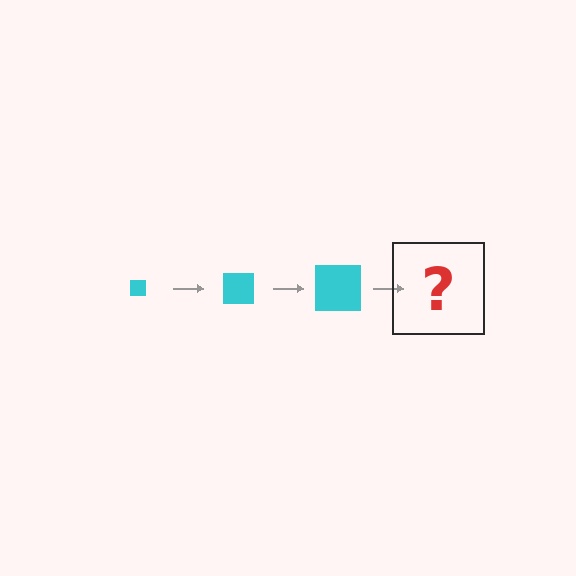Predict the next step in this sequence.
The next step is a cyan square, larger than the previous one.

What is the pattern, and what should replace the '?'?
The pattern is that the square gets progressively larger each step. The '?' should be a cyan square, larger than the previous one.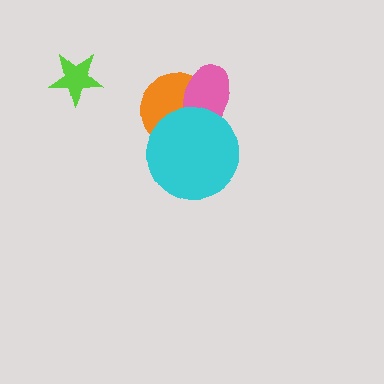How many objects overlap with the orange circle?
2 objects overlap with the orange circle.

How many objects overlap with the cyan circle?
2 objects overlap with the cyan circle.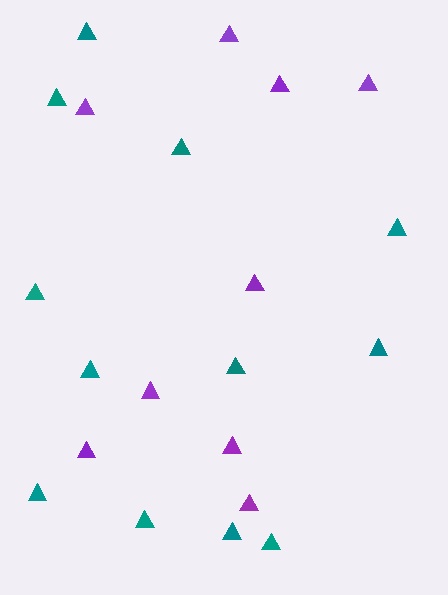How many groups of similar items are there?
There are 2 groups: one group of teal triangles (12) and one group of purple triangles (9).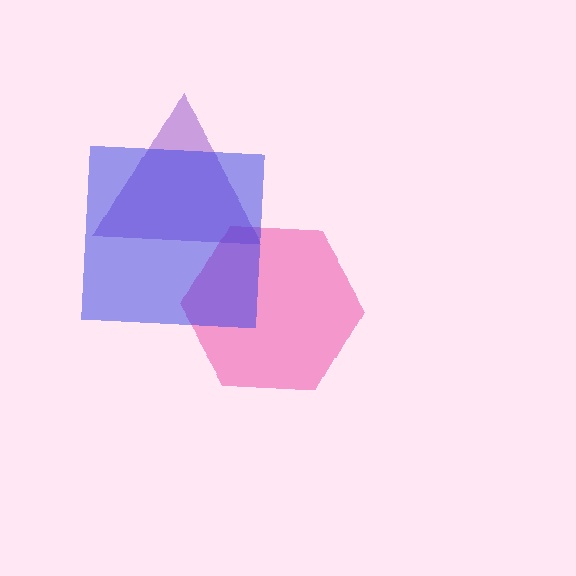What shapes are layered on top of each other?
The layered shapes are: a pink hexagon, a purple triangle, a blue square.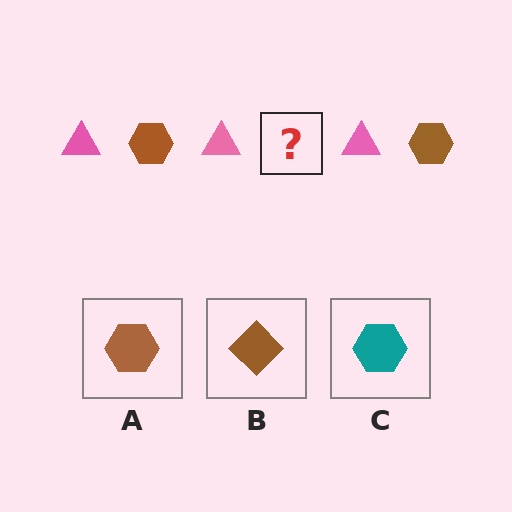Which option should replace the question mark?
Option A.